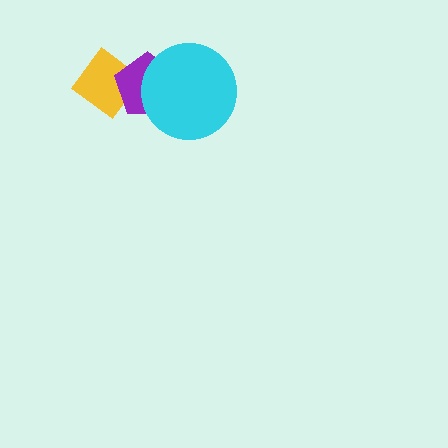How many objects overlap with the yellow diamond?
1 object overlaps with the yellow diamond.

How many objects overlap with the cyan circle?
1 object overlaps with the cyan circle.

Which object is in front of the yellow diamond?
The purple pentagon is in front of the yellow diamond.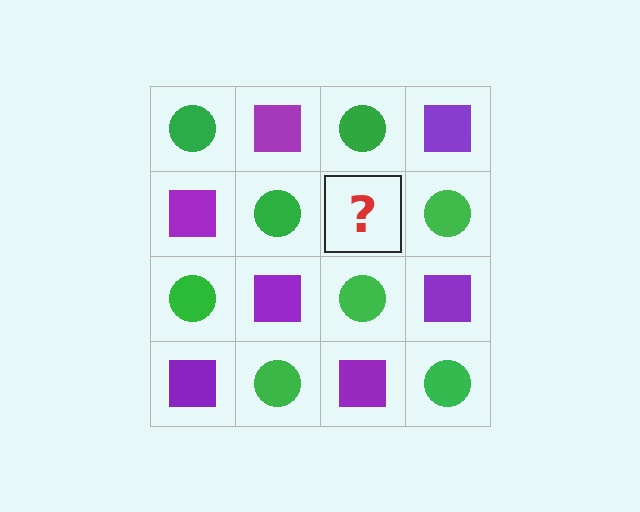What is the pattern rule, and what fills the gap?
The rule is that it alternates green circle and purple square in a checkerboard pattern. The gap should be filled with a purple square.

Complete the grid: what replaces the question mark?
The question mark should be replaced with a purple square.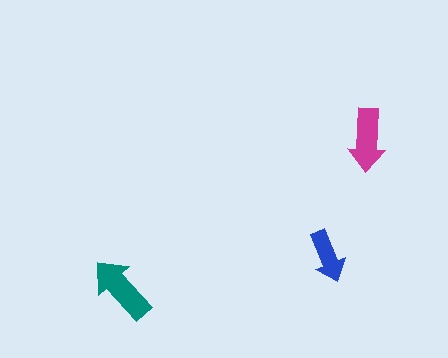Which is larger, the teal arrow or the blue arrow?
The teal one.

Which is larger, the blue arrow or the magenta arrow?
The magenta one.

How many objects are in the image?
There are 3 objects in the image.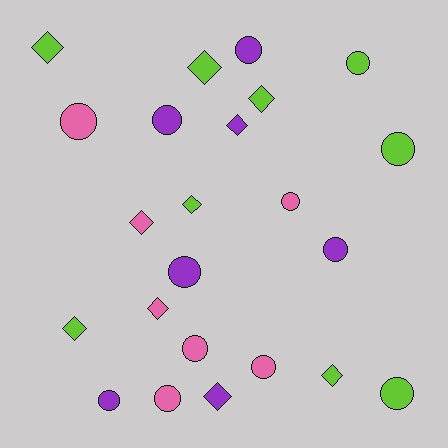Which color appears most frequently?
Lime, with 9 objects.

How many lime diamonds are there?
There are 6 lime diamonds.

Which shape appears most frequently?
Circle, with 13 objects.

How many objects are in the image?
There are 23 objects.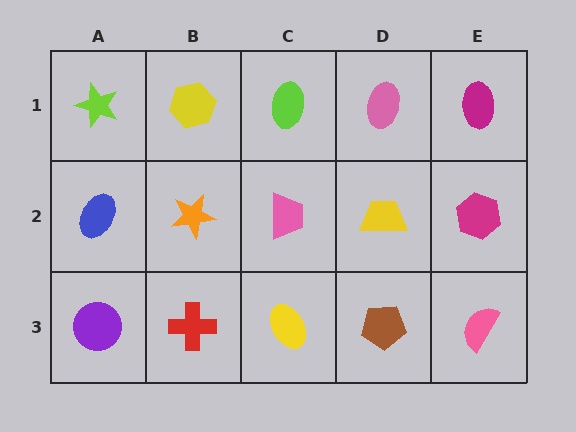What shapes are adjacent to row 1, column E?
A magenta hexagon (row 2, column E), a pink ellipse (row 1, column D).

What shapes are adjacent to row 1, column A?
A blue ellipse (row 2, column A), a yellow hexagon (row 1, column B).